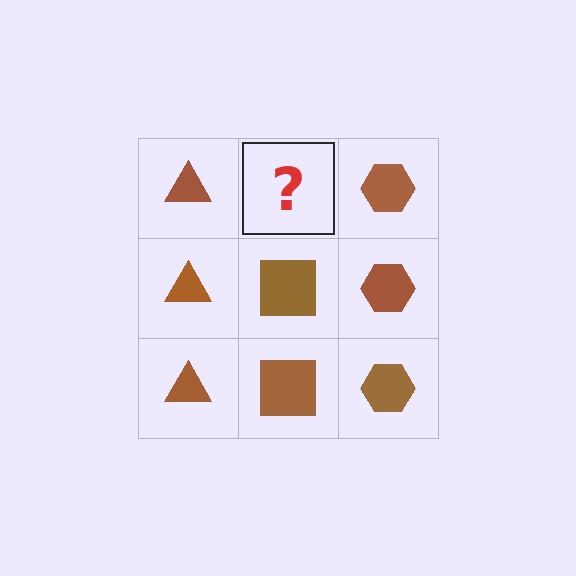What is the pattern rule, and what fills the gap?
The rule is that each column has a consistent shape. The gap should be filled with a brown square.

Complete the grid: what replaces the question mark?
The question mark should be replaced with a brown square.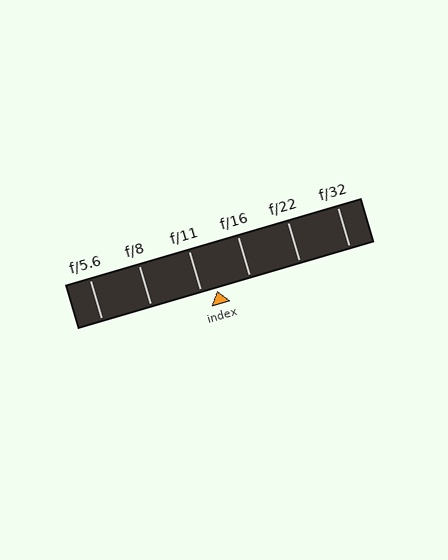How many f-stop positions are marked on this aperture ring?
There are 6 f-stop positions marked.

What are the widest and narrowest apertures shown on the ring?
The widest aperture shown is f/5.6 and the narrowest is f/32.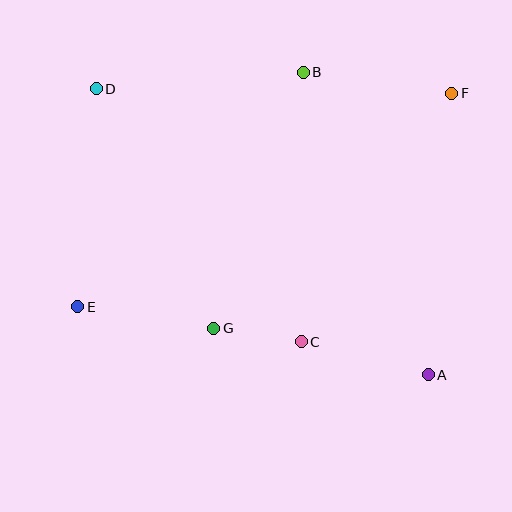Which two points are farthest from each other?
Points A and D are farthest from each other.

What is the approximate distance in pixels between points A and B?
The distance between A and B is approximately 328 pixels.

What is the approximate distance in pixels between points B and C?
The distance between B and C is approximately 269 pixels.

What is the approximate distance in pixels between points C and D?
The distance between C and D is approximately 326 pixels.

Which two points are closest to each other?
Points C and G are closest to each other.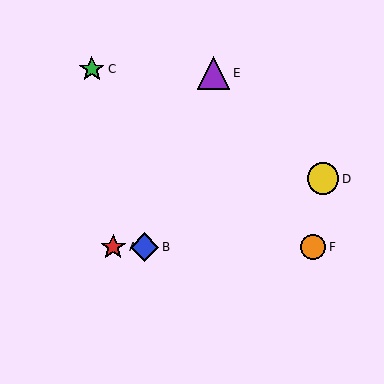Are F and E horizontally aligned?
No, F is at y≈247 and E is at y≈73.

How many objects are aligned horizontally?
3 objects (A, B, F) are aligned horizontally.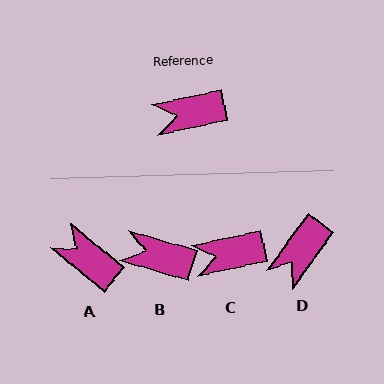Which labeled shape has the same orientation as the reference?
C.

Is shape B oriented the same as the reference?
No, it is off by about 29 degrees.